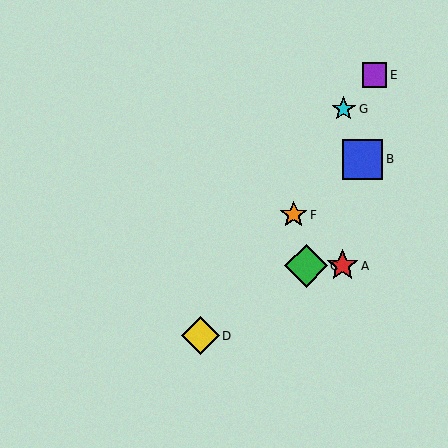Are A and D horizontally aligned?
No, A is at y≈266 and D is at y≈336.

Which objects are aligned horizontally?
Objects A, C are aligned horizontally.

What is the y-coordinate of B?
Object B is at y≈159.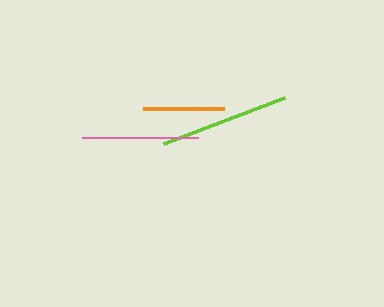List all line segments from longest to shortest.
From longest to shortest: lime, pink, orange.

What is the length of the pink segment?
The pink segment is approximately 116 pixels long.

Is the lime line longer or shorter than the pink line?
The lime line is longer than the pink line.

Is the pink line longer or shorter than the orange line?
The pink line is longer than the orange line.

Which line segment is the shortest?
The orange line is the shortest at approximately 82 pixels.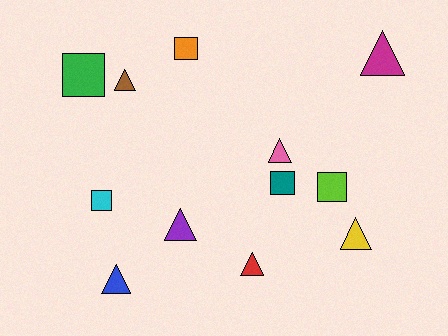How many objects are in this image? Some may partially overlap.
There are 12 objects.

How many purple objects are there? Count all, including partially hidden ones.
There is 1 purple object.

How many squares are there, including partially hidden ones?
There are 5 squares.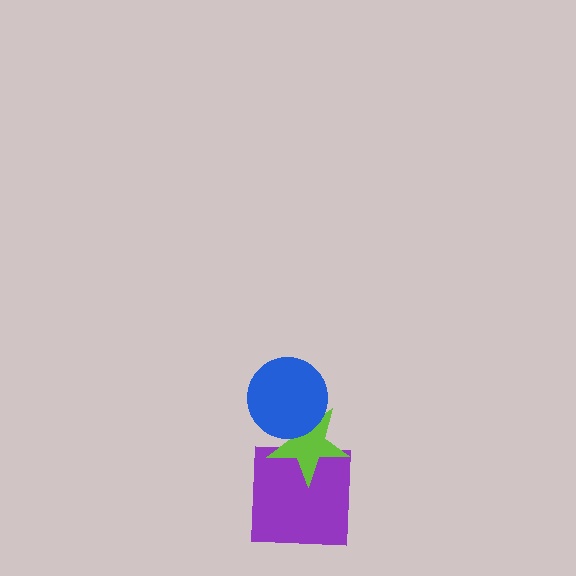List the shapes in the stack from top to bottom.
From top to bottom: the blue circle, the lime star, the purple square.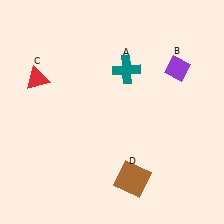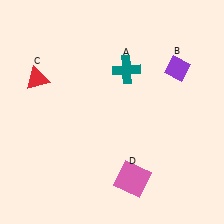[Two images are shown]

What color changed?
The square (D) changed from brown in Image 1 to pink in Image 2.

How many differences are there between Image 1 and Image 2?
There is 1 difference between the two images.